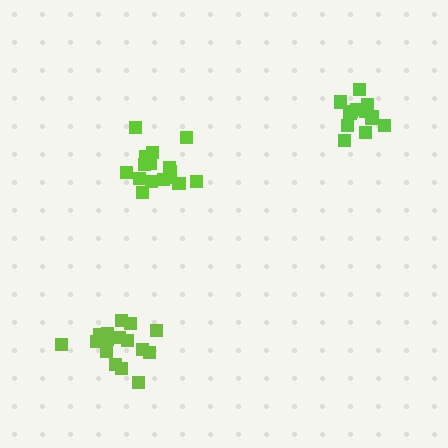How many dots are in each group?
Group 1: 17 dots, Group 2: 16 dots, Group 3: 14 dots (47 total).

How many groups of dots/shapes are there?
There are 3 groups.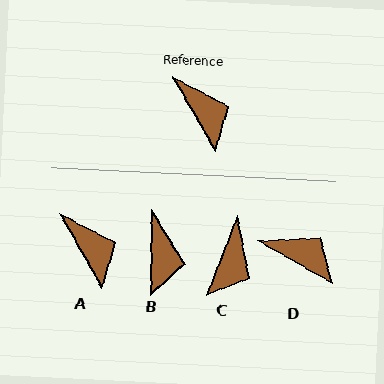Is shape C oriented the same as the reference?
No, it is off by about 52 degrees.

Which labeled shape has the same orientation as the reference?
A.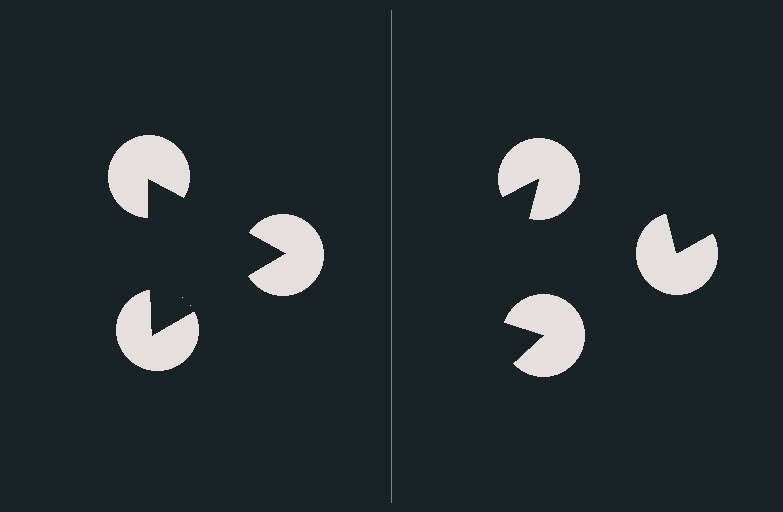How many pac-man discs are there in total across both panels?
6 — 3 on each side.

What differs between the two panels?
The pac-man discs are positioned identically on both sides; only the wedge orientations differ. On the left they align to a triangle; on the right they are misaligned.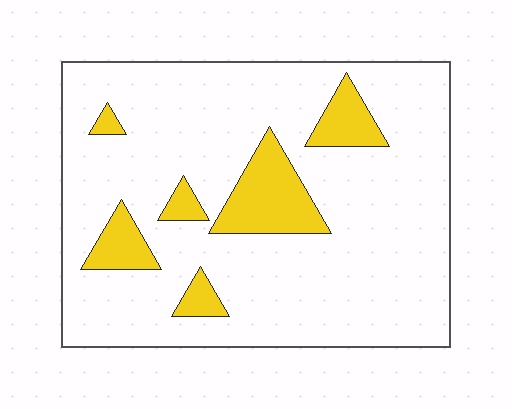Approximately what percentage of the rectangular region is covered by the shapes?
Approximately 15%.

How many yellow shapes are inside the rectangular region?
6.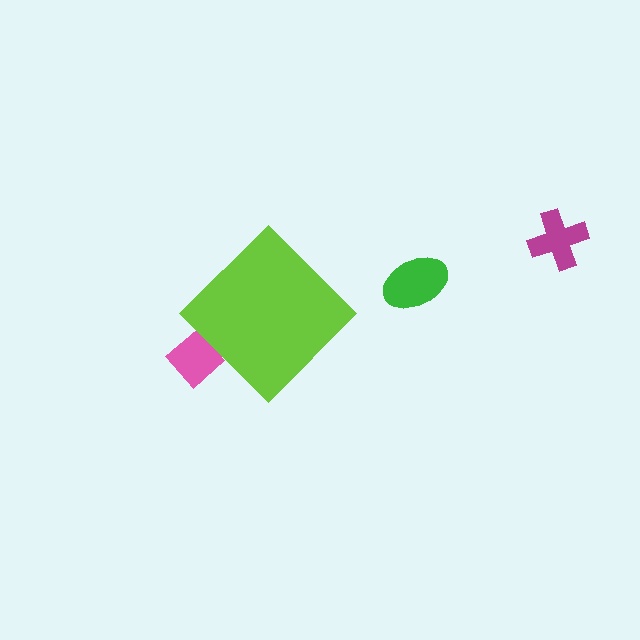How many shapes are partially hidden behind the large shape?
1 shape is partially hidden.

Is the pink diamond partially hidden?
Yes, the pink diamond is partially hidden behind the lime diamond.